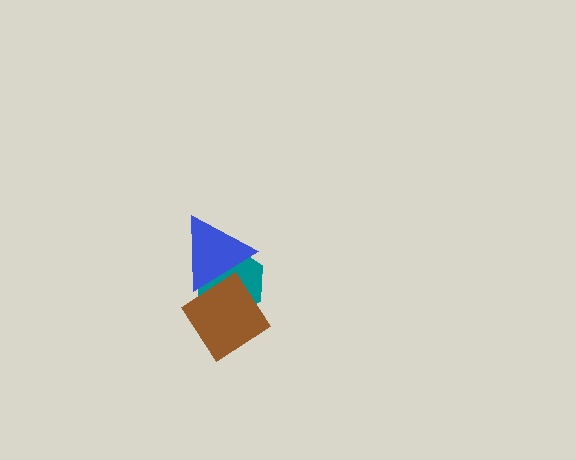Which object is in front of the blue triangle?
The brown diamond is in front of the blue triangle.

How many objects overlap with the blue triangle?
2 objects overlap with the blue triangle.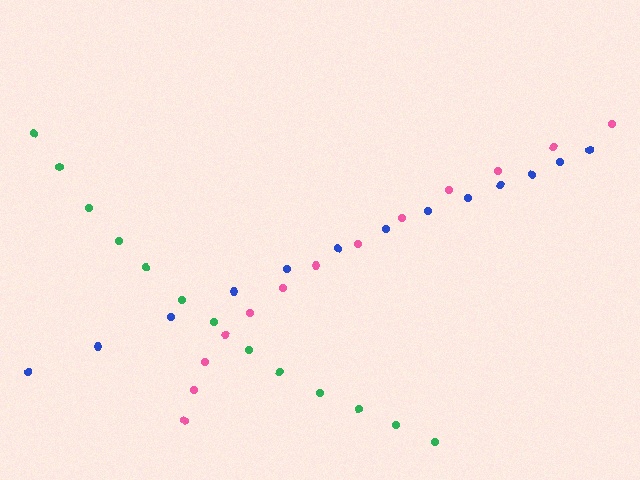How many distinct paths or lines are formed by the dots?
There are 3 distinct paths.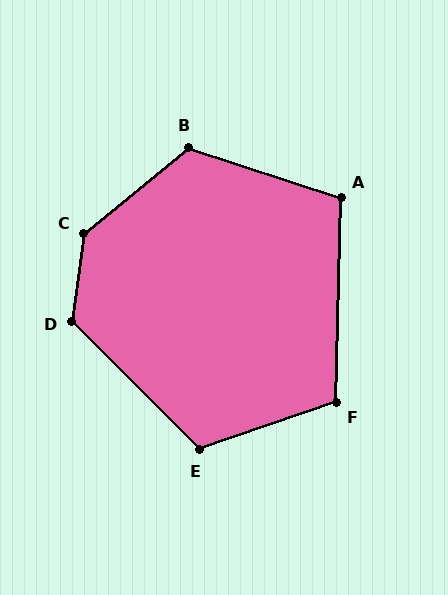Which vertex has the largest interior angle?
C, at approximately 137 degrees.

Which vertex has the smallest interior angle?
A, at approximately 107 degrees.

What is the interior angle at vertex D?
Approximately 127 degrees (obtuse).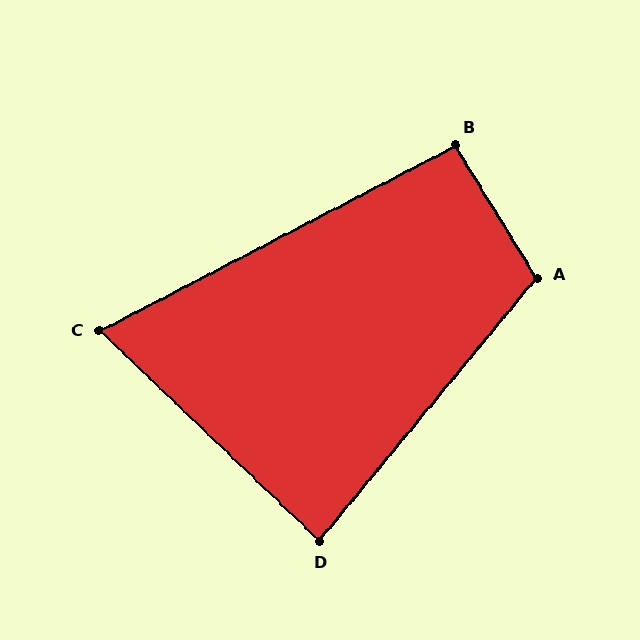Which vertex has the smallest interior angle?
C, at approximately 71 degrees.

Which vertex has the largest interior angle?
A, at approximately 109 degrees.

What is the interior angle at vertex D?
Approximately 86 degrees (approximately right).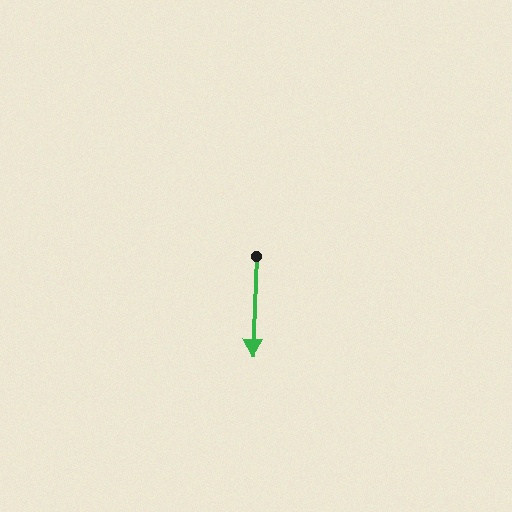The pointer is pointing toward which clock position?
Roughly 6 o'clock.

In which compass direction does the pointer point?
South.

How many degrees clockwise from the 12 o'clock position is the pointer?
Approximately 182 degrees.